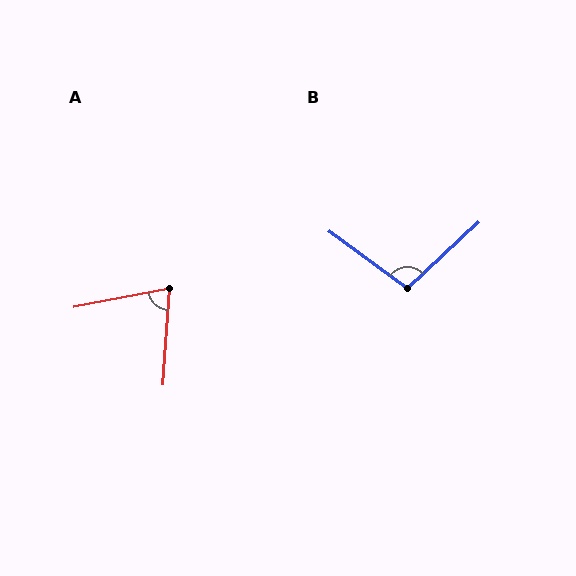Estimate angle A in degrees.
Approximately 75 degrees.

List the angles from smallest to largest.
A (75°), B (101°).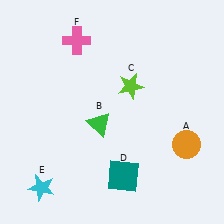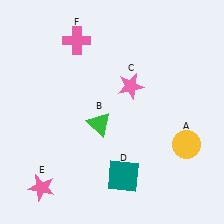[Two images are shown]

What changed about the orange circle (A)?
In Image 1, A is orange. In Image 2, it changed to yellow.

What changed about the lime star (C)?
In Image 1, C is lime. In Image 2, it changed to pink.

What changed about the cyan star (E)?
In Image 1, E is cyan. In Image 2, it changed to pink.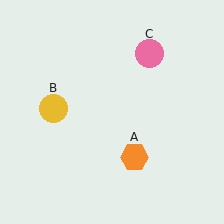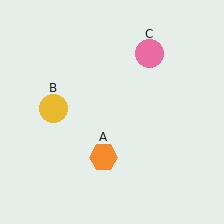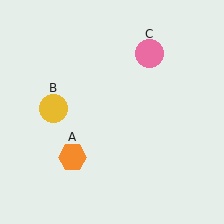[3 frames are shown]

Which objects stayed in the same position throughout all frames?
Yellow circle (object B) and pink circle (object C) remained stationary.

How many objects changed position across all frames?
1 object changed position: orange hexagon (object A).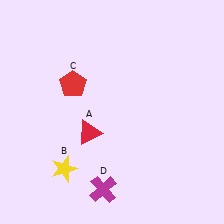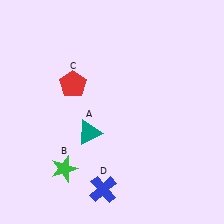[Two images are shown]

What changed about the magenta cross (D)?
In Image 1, D is magenta. In Image 2, it changed to blue.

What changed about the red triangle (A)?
In Image 1, A is red. In Image 2, it changed to teal.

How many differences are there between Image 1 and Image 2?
There are 3 differences between the two images.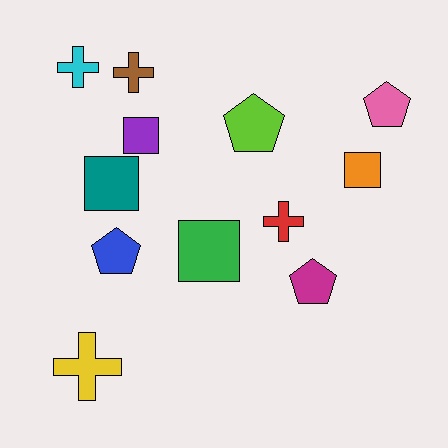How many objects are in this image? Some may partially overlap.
There are 12 objects.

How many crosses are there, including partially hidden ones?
There are 4 crosses.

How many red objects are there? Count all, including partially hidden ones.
There is 1 red object.